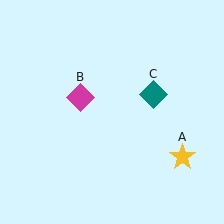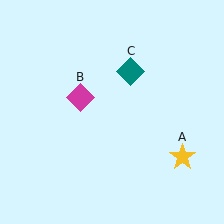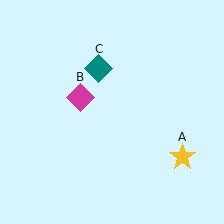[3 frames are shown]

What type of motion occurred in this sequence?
The teal diamond (object C) rotated counterclockwise around the center of the scene.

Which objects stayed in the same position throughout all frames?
Yellow star (object A) and magenta diamond (object B) remained stationary.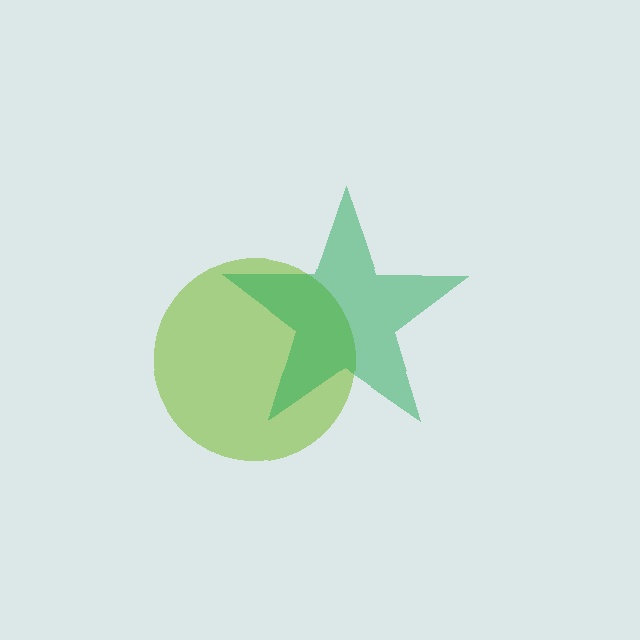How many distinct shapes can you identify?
There are 2 distinct shapes: a lime circle, a green star.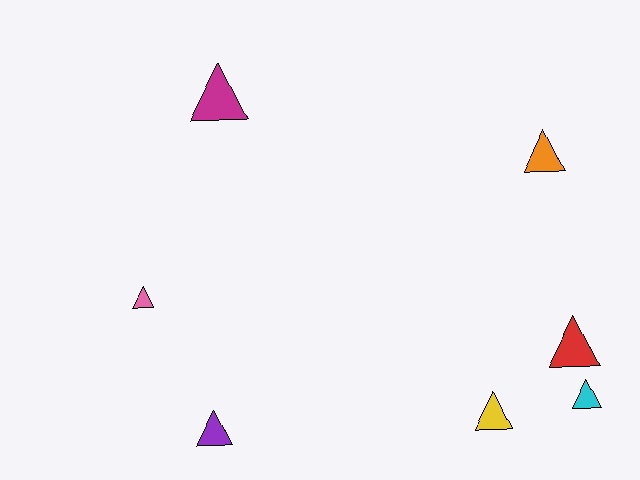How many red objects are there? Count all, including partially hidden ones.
There is 1 red object.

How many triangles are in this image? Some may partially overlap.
There are 7 triangles.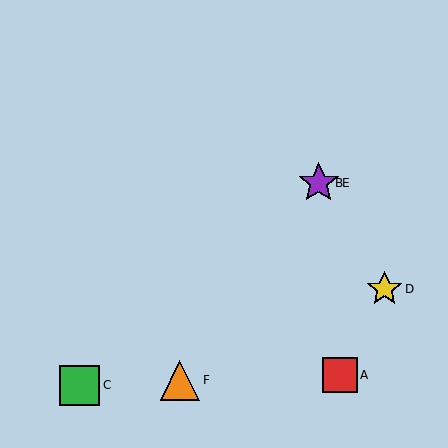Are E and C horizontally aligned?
No, E is at y≈183 and C is at y≈385.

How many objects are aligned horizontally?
2 objects (B, E) are aligned horizontally.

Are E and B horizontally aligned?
Yes, both are at y≈183.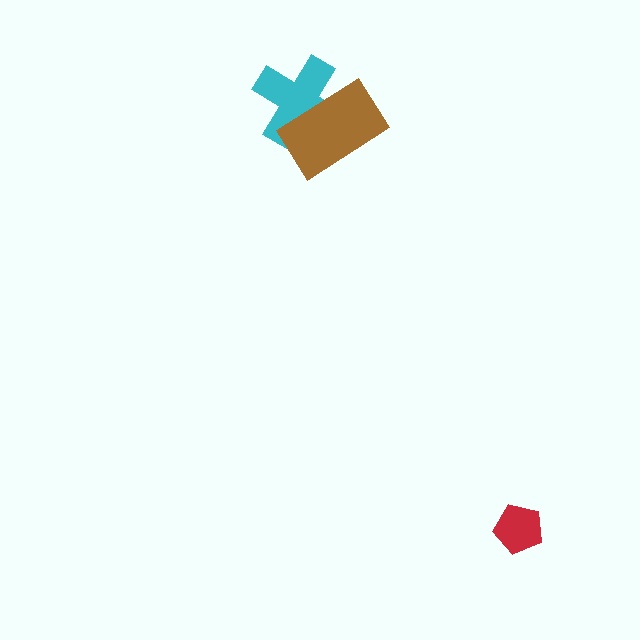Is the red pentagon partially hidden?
No, no other shape covers it.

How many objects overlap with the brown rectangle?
1 object overlaps with the brown rectangle.